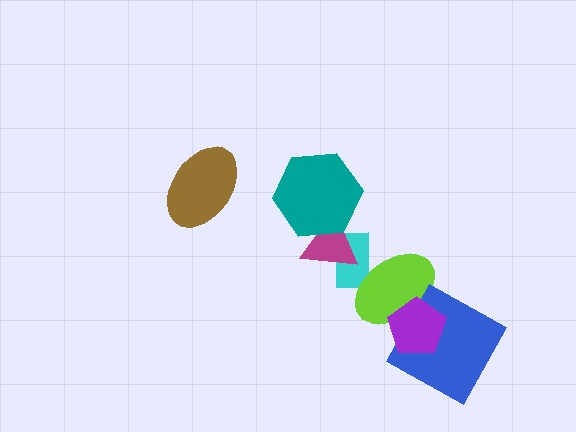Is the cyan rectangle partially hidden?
Yes, it is partially covered by another shape.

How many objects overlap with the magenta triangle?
2 objects overlap with the magenta triangle.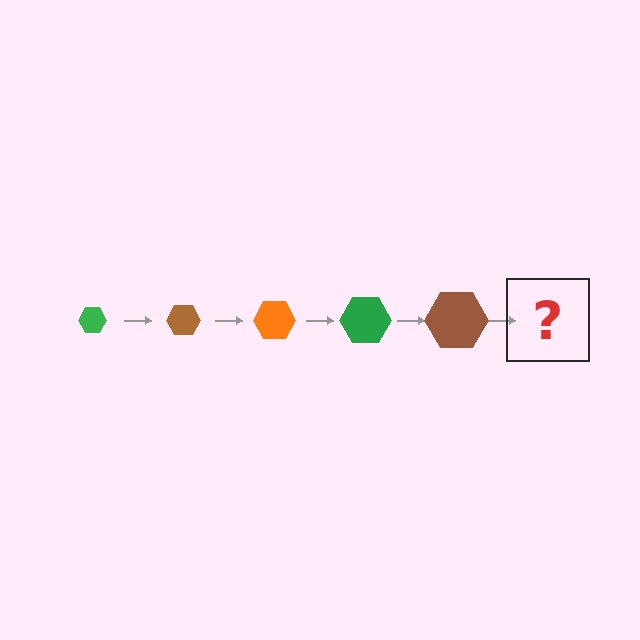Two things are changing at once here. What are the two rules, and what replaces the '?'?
The two rules are that the hexagon grows larger each step and the color cycles through green, brown, and orange. The '?' should be an orange hexagon, larger than the previous one.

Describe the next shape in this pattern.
It should be an orange hexagon, larger than the previous one.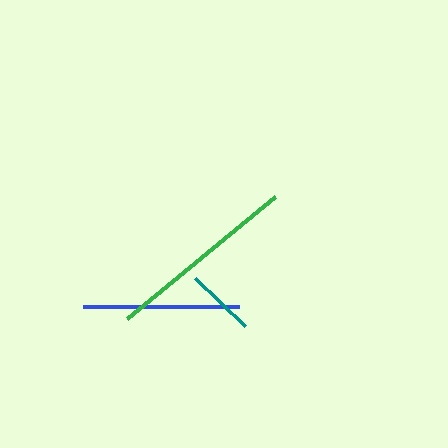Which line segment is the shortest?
The teal line is the shortest at approximately 69 pixels.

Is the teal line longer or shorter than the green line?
The green line is longer than the teal line.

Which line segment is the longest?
The green line is the longest at approximately 192 pixels.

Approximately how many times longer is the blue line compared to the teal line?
The blue line is approximately 2.2 times the length of the teal line.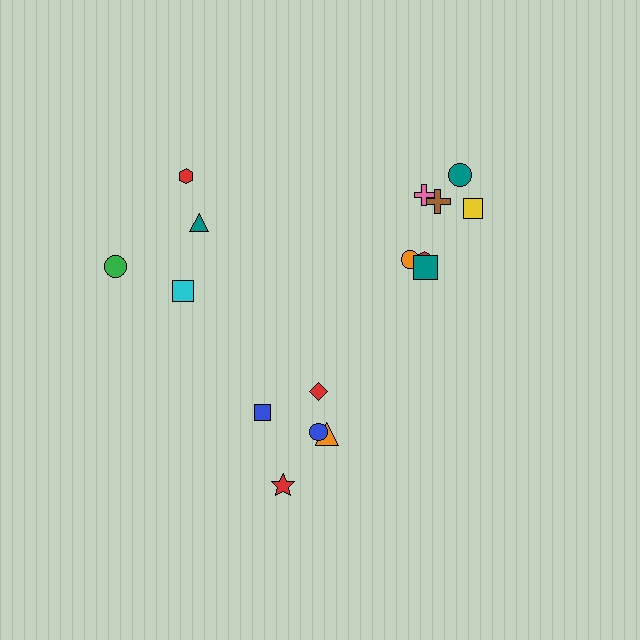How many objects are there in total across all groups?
There are 16 objects.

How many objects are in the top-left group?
There are 4 objects.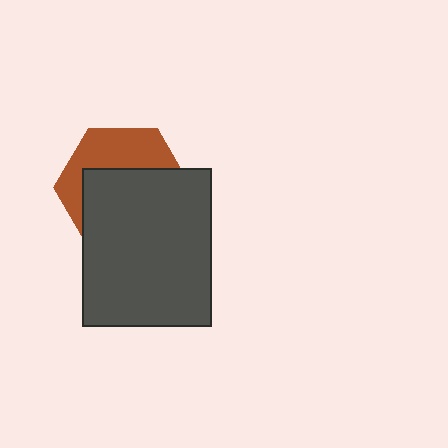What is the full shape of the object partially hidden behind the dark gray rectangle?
The partially hidden object is a brown hexagon.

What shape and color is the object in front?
The object in front is a dark gray rectangle.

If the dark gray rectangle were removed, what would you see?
You would see the complete brown hexagon.